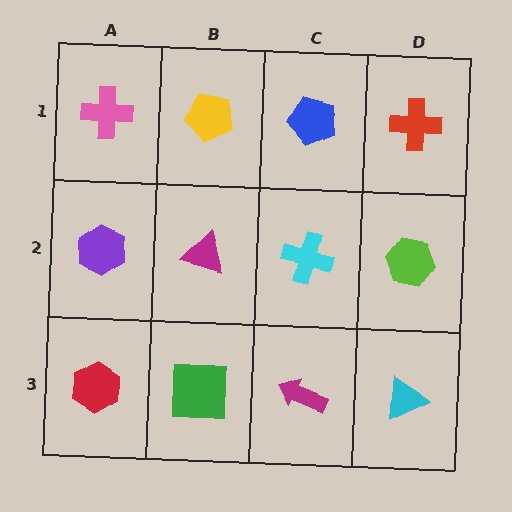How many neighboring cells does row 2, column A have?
3.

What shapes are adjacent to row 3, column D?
A lime hexagon (row 2, column D), a magenta arrow (row 3, column C).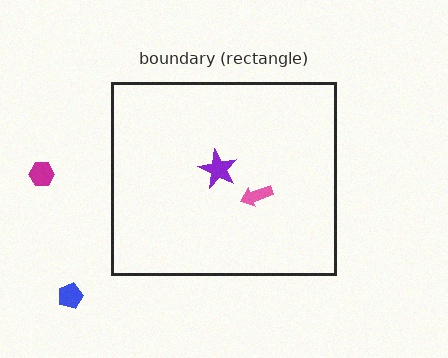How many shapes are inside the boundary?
2 inside, 2 outside.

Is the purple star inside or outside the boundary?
Inside.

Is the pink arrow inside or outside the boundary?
Inside.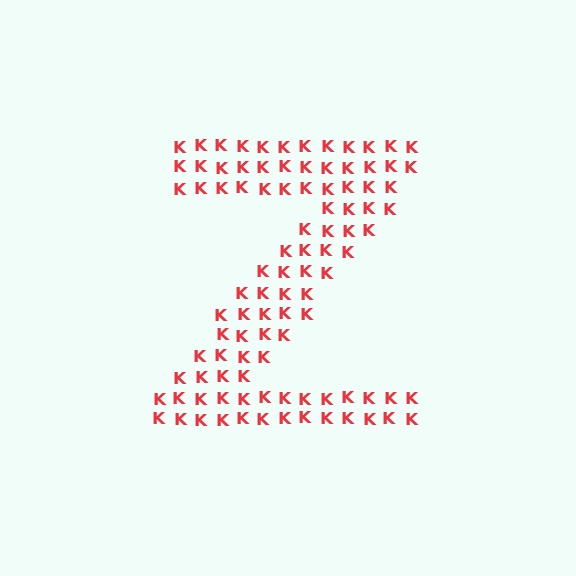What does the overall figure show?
The overall figure shows the letter Z.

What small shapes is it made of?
It is made of small letter K's.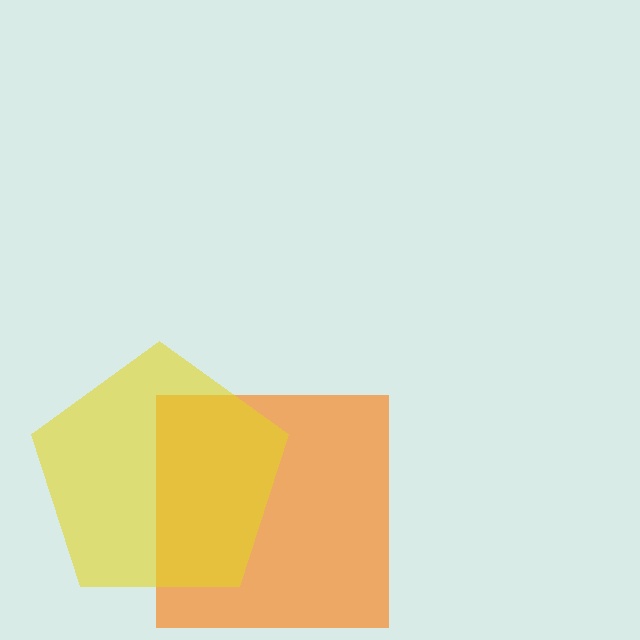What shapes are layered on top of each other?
The layered shapes are: an orange square, a yellow pentagon.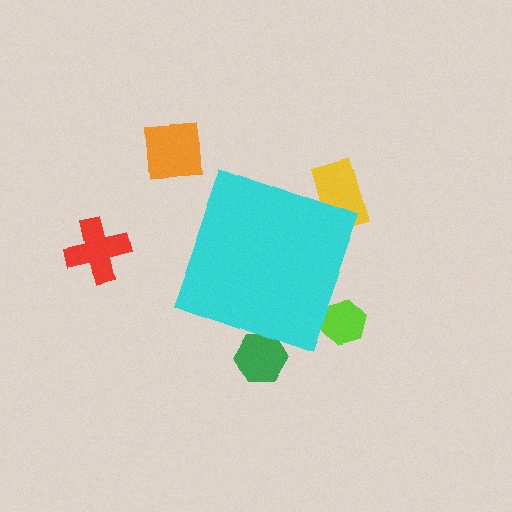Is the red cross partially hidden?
No, the red cross is fully visible.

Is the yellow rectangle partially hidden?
Yes, the yellow rectangle is partially hidden behind the cyan diamond.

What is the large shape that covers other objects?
A cyan diamond.